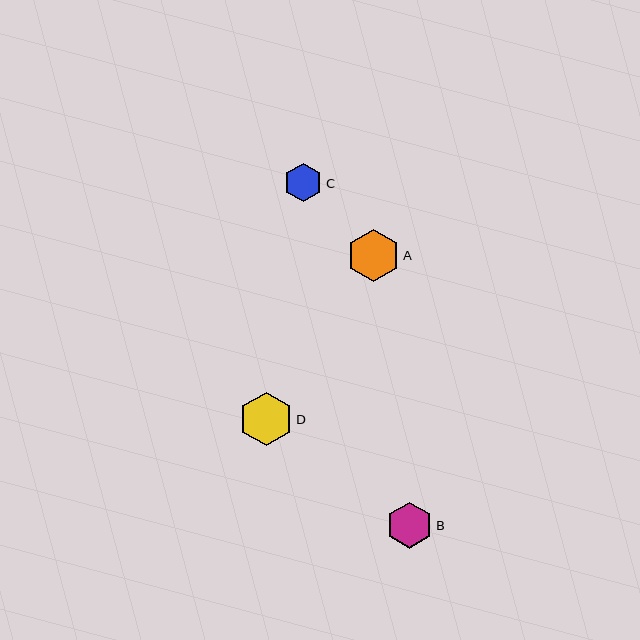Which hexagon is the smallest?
Hexagon C is the smallest with a size of approximately 39 pixels.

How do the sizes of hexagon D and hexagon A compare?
Hexagon D and hexagon A are approximately the same size.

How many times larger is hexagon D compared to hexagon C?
Hexagon D is approximately 1.4 times the size of hexagon C.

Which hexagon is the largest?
Hexagon D is the largest with a size of approximately 53 pixels.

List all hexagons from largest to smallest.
From largest to smallest: D, A, B, C.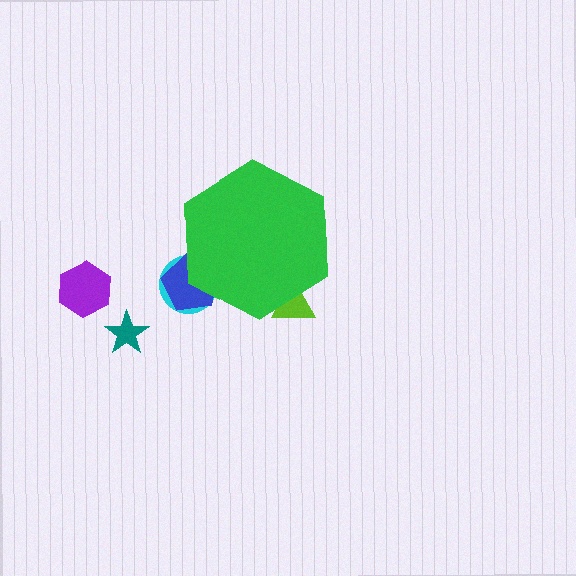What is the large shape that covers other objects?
A green hexagon.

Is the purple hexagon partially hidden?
No, the purple hexagon is fully visible.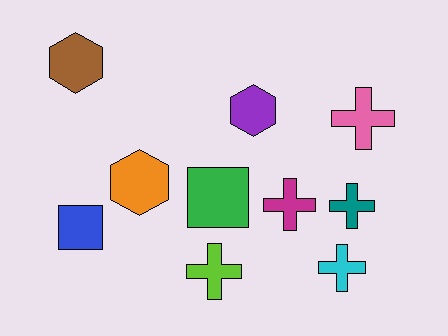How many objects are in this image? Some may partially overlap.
There are 10 objects.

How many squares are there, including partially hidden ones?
There are 2 squares.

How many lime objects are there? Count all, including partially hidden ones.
There is 1 lime object.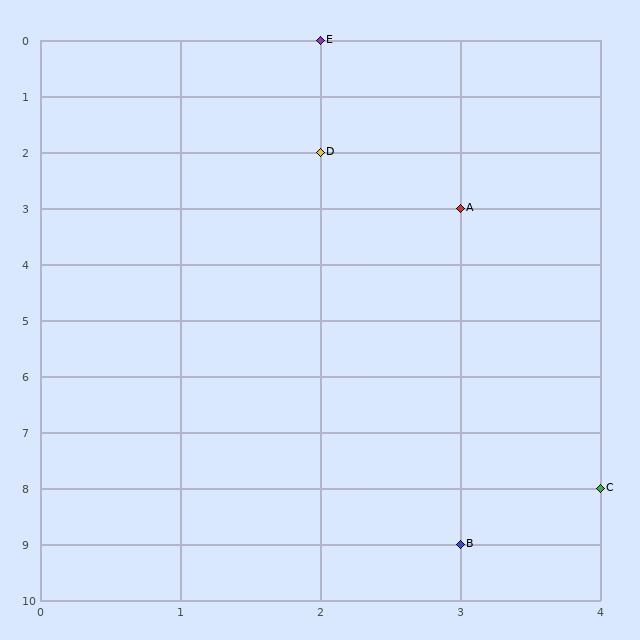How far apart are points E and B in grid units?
Points E and B are 1 column and 9 rows apart (about 9.1 grid units diagonally).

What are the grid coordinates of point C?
Point C is at grid coordinates (4, 8).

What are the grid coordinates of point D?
Point D is at grid coordinates (2, 2).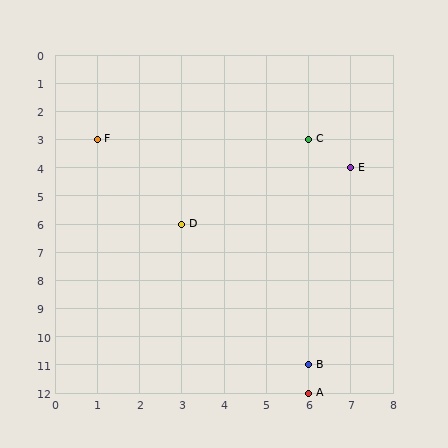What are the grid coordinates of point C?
Point C is at grid coordinates (6, 3).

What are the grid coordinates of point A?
Point A is at grid coordinates (6, 12).